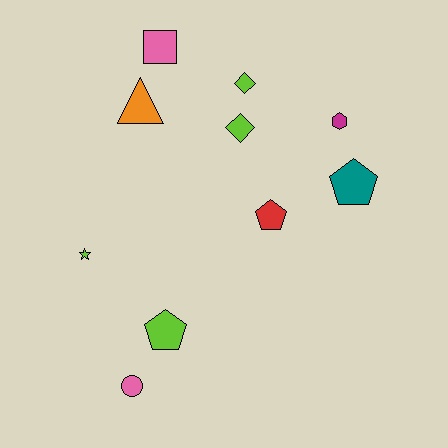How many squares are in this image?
There is 1 square.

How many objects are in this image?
There are 10 objects.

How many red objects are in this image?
There is 1 red object.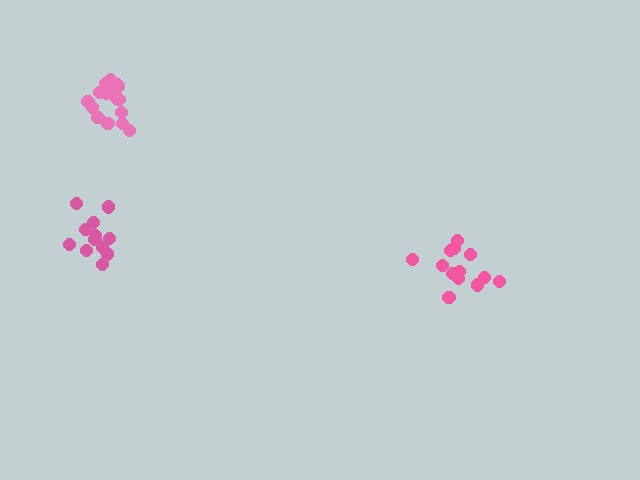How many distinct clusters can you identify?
There are 3 distinct clusters.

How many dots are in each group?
Group 1: 13 dots, Group 2: 12 dots, Group 3: 16 dots (41 total).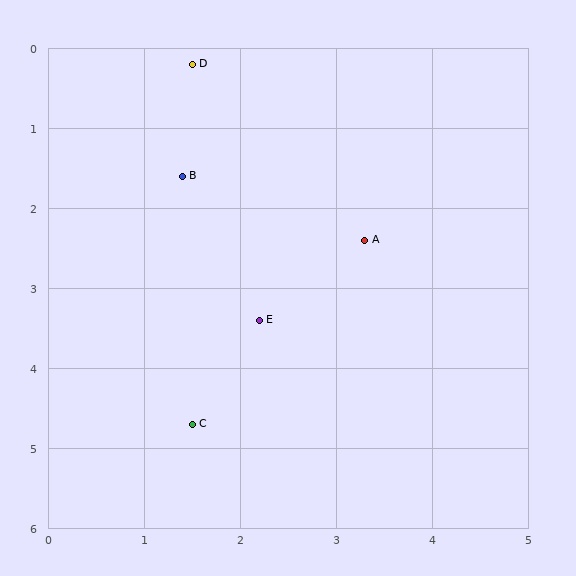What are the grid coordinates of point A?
Point A is at approximately (3.3, 2.4).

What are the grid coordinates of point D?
Point D is at approximately (1.5, 0.2).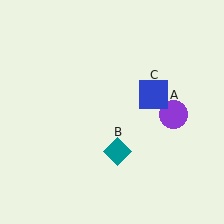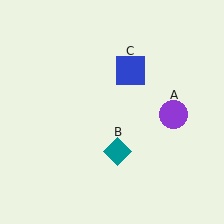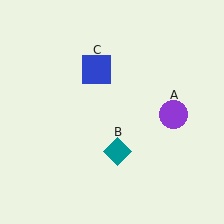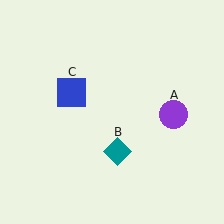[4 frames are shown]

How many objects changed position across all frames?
1 object changed position: blue square (object C).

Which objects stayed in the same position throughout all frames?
Purple circle (object A) and teal diamond (object B) remained stationary.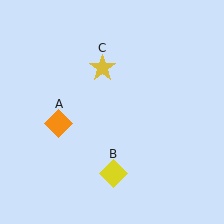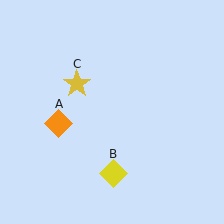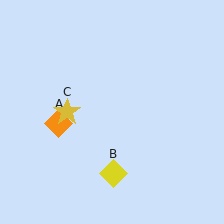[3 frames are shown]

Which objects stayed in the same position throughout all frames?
Orange diamond (object A) and yellow diamond (object B) remained stationary.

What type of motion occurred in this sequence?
The yellow star (object C) rotated counterclockwise around the center of the scene.